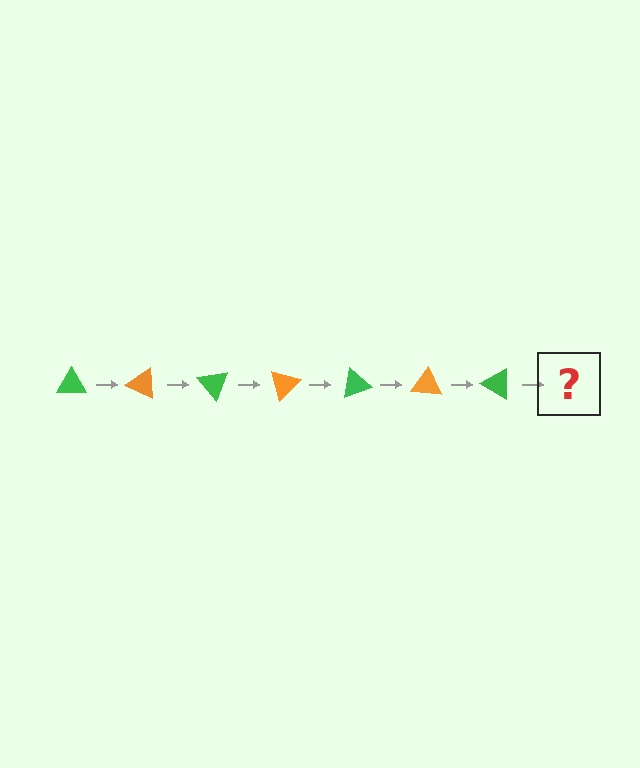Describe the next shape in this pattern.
It should be an orange triangle, rotated 175 degrees from the start.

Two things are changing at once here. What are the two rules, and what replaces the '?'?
The two rules are that it rotates 25 degrees each step and the color cycles through green and orange. The '?' should be an orange triangle, rotated 175 degrees from the start.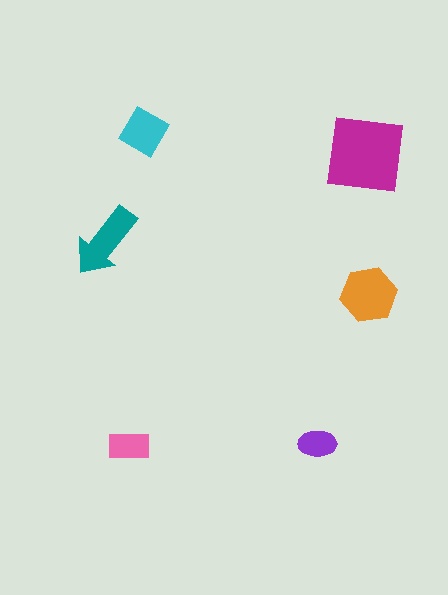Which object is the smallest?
The purple ellipse.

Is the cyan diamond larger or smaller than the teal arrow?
Smaller.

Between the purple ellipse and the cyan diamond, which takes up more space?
The cyan diamond.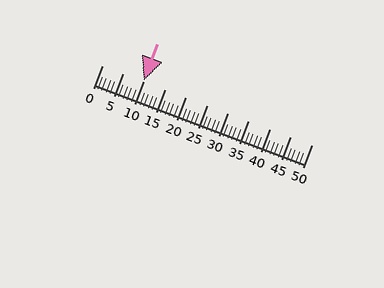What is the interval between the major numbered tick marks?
The major tick marks are spaced 5 units apart.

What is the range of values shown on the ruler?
The ruler shows values from 0 to 50.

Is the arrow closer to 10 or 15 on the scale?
The arrow is closer to 10.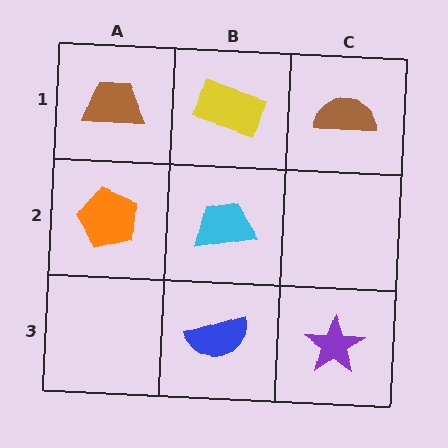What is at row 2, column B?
A cyan trapezoid.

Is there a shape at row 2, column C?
No, that cell is empty.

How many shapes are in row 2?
2 shapes.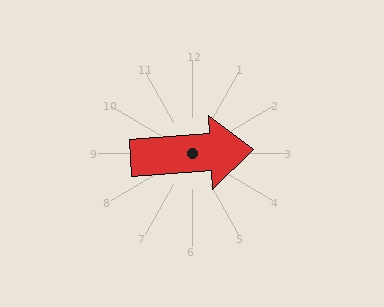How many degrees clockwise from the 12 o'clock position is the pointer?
Approximately 86 degrees.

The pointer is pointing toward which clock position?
Roughly 3 o'clock.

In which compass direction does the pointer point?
East.